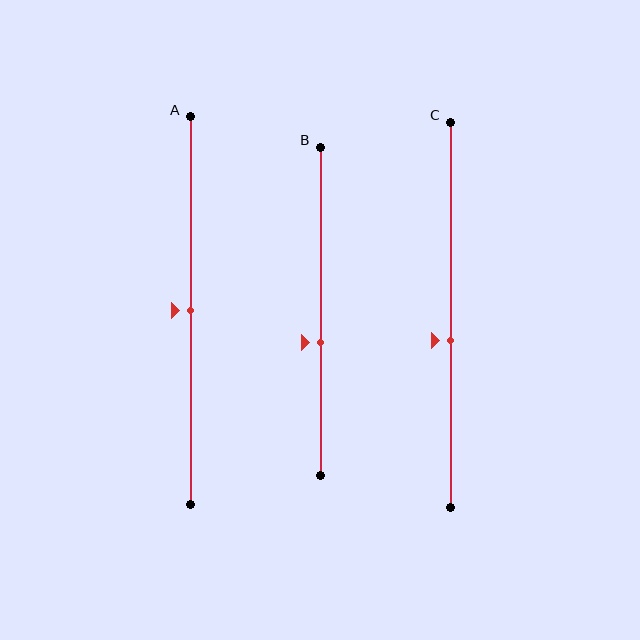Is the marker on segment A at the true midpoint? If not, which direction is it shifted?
Yes, the marker on segment A is at the true midpoint.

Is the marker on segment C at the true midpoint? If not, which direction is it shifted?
No, the marker on segment C is shifted downward by about 7% of the segment length.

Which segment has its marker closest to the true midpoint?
Segment A has its marker closest to the true midpoint.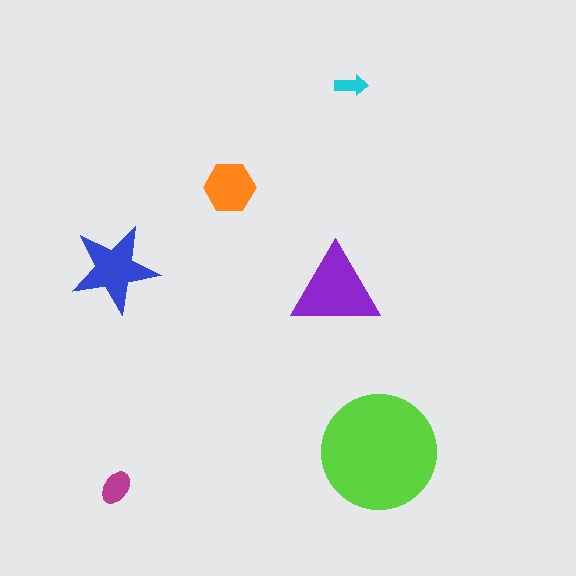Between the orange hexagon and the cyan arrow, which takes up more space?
The orange hexagon.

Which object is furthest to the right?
The lime circle is rightmost.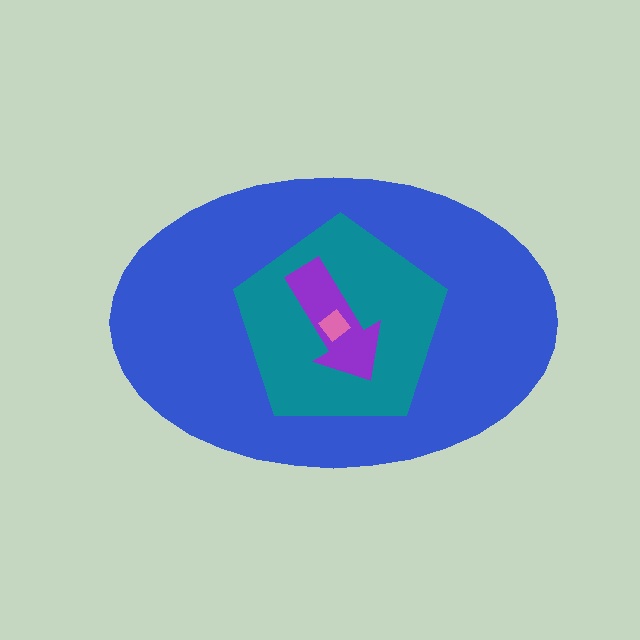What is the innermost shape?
The pink diamond.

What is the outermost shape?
The blue ellipse.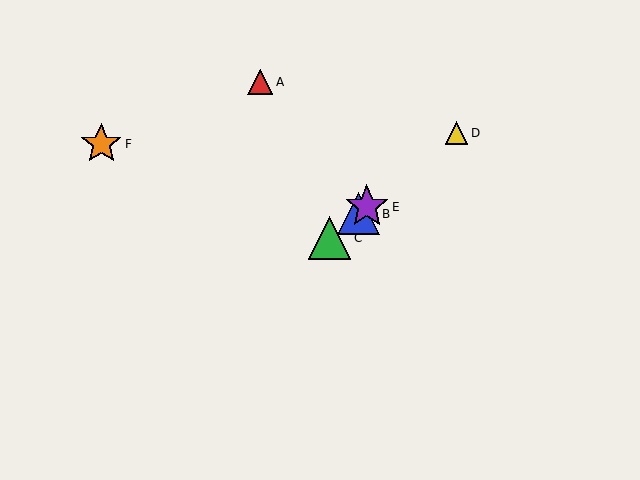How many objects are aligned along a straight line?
4 objects (B, C, D, E) are aligned along a straight line.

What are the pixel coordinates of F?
Object F is at (101, 144).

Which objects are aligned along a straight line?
Objects B, C, D, E are aligned along a straight line.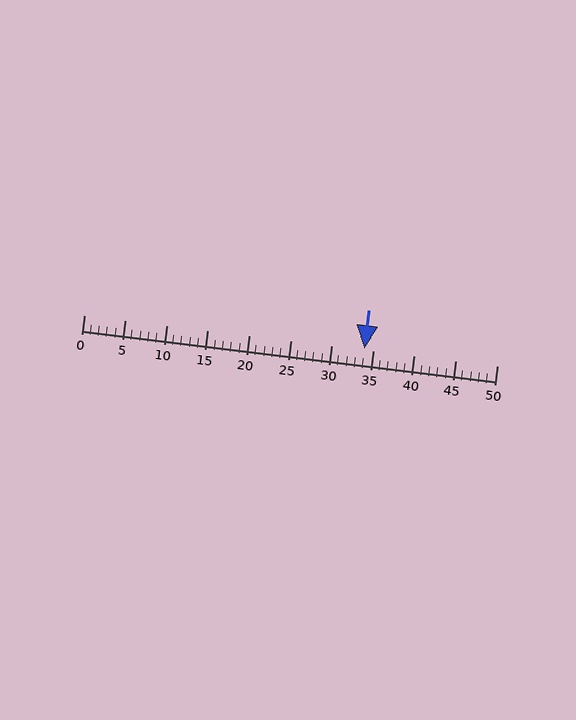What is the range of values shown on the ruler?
The ruler shows values from 0 to 50.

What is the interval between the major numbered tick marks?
The major tick marks are spaced 5 units apart.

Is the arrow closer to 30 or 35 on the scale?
The arrow is closer to 35.